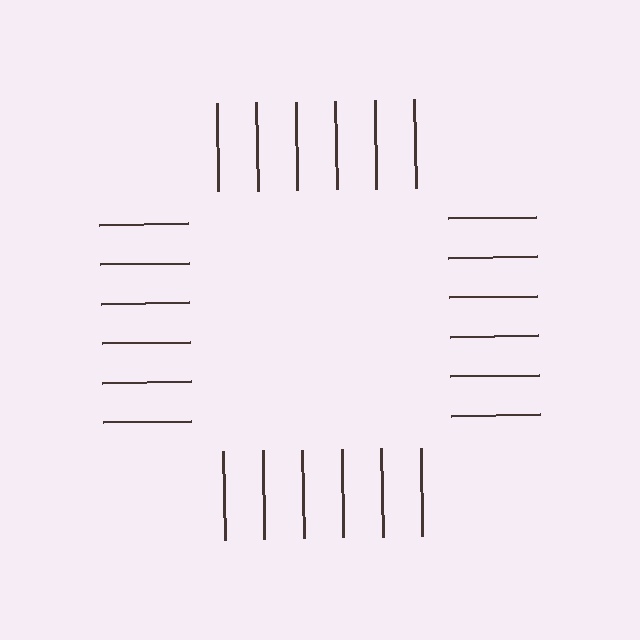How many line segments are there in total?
24 — 6 along each of the 4 edges.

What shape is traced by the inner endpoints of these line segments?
An illusory square — the line segments terminate on its edges but no continuous stroke is drawn.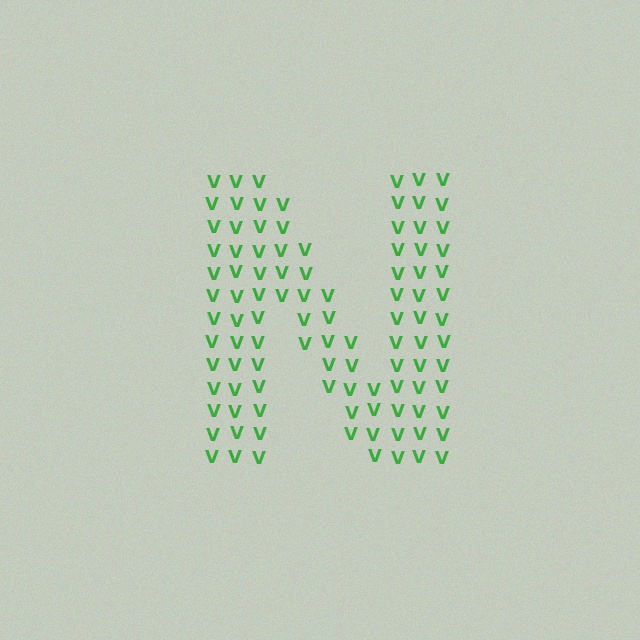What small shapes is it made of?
It is made of small letter V's.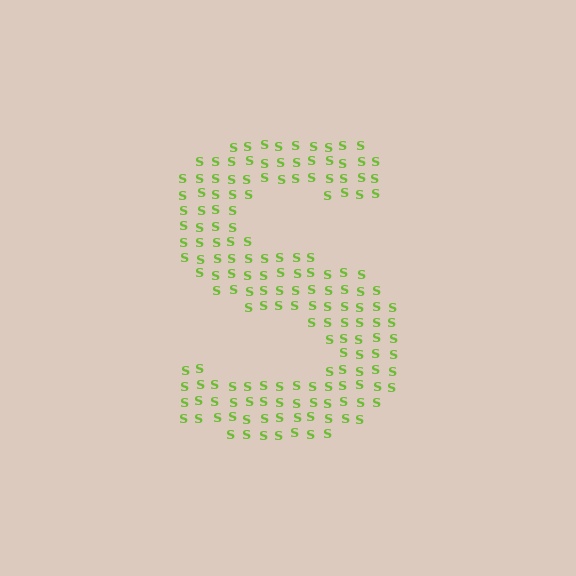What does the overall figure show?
The overall figure shows the letter S.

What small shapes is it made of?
It is made of small letter S's.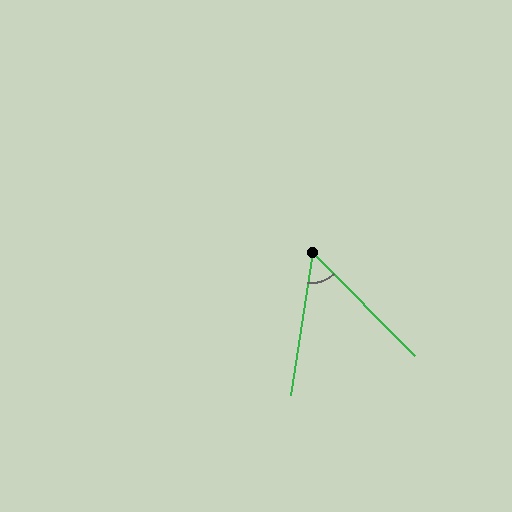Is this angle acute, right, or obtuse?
It is acute.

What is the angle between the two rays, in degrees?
Approximately 53 degrees.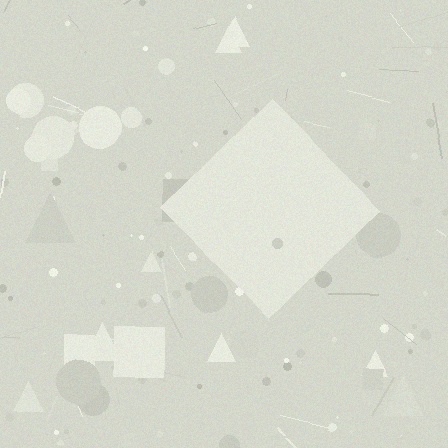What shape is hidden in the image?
A diamond is hidden in the image.